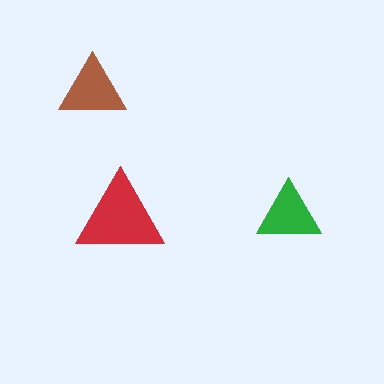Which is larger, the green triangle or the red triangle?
The red one.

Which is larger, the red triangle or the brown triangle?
The red one.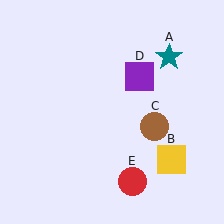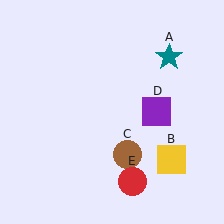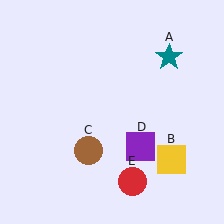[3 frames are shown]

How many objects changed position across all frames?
2 objects changed position: brown circle (object C), purple square (object D).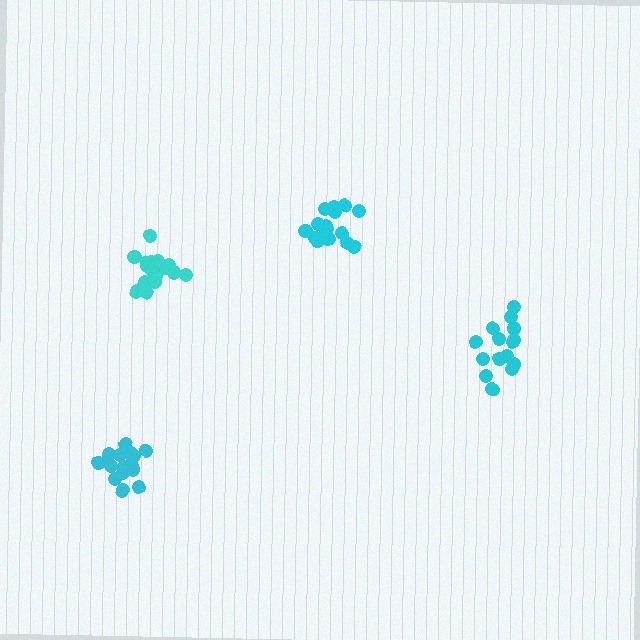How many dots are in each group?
Group 1: 16 dots, Group 2: 17 dots, Group 3: 15 dots, Group 4: 19 dots (67 total).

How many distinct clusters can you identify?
There are 4 distinct clusters.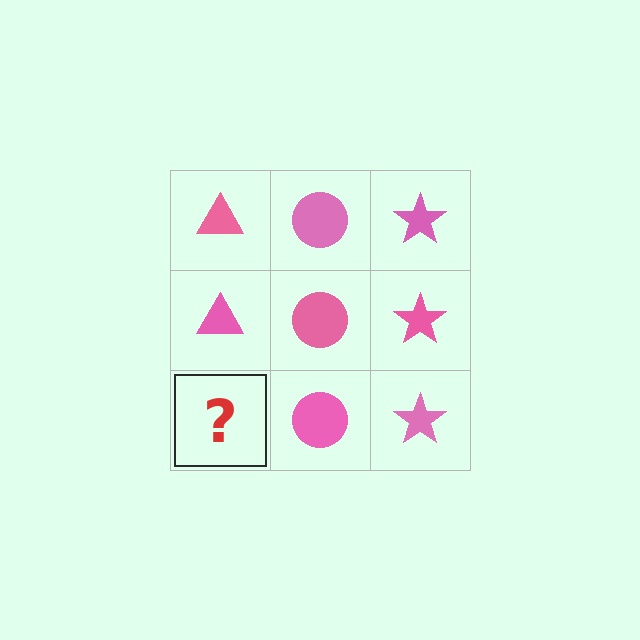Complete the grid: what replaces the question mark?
The question mark should be replaced with a pink triangle.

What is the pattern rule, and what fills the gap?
The rule is that each column has a consistent shape. The gap should be filled with a pink triangle.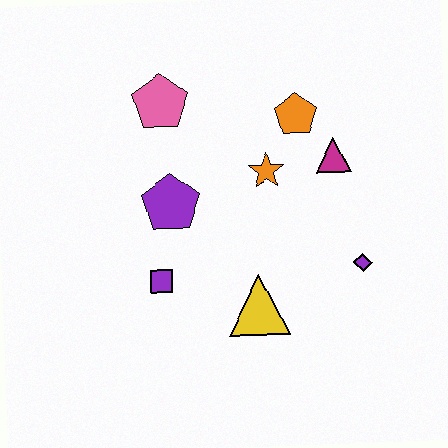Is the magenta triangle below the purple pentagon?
No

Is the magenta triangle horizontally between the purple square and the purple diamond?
Yes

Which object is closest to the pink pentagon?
The purple pentagon is closest to the pink pentagon.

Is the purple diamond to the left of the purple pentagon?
No